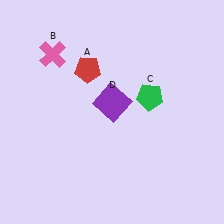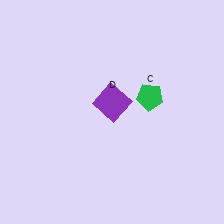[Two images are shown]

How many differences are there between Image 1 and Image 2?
There are 2 differences between the two images.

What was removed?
The pink cross (B), the red pentagon (A) were removed in Image 2.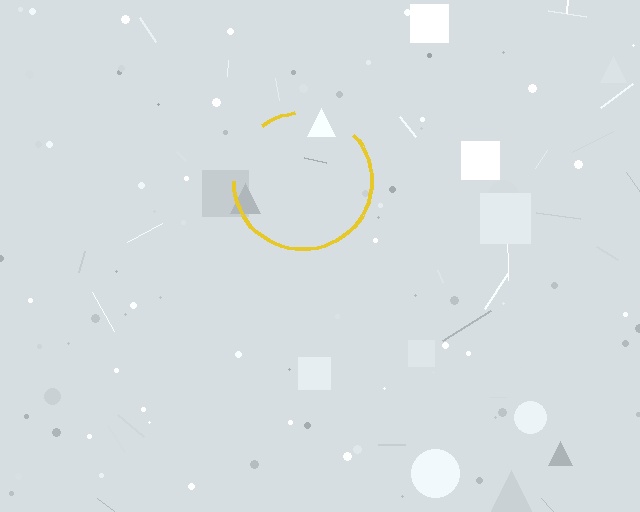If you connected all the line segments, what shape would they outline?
They would outline a circle.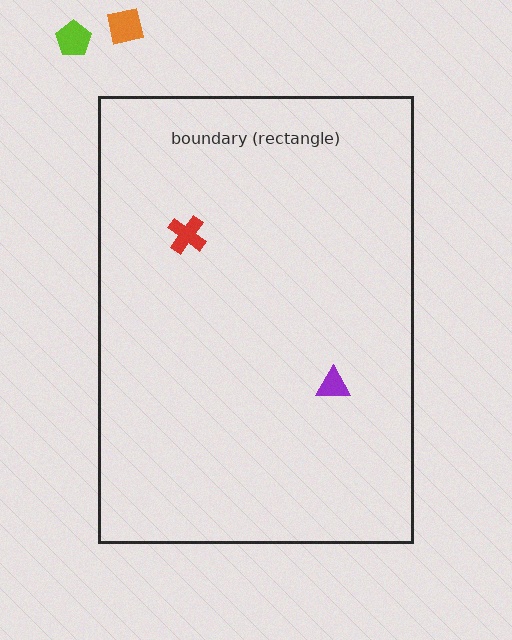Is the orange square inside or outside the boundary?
Outside.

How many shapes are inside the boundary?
2 inside, 2 outside.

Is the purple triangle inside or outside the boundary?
Inside.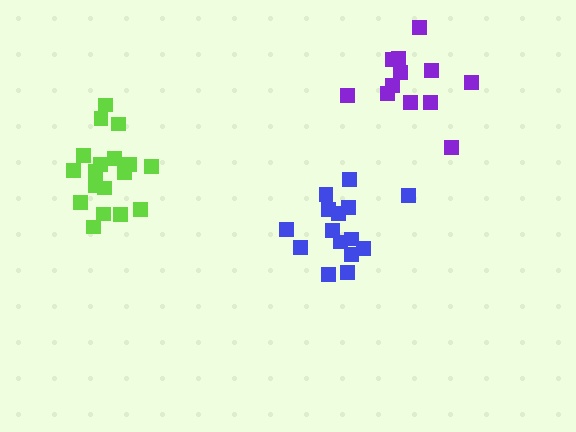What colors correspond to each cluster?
The clusters are colored: blue, purple, lime.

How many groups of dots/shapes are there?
There are 3 groups.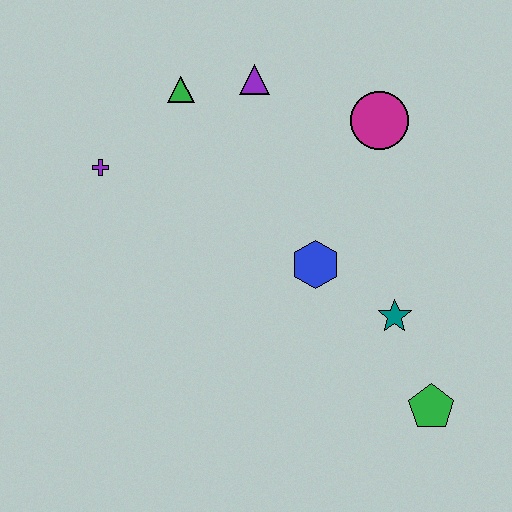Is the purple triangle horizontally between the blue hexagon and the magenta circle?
No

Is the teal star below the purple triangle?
Yes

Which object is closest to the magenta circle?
The purple triangle is closest to the magenta circle.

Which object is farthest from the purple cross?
The green pentagon is farthest from the purple cross.